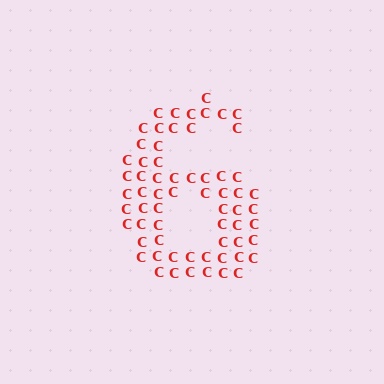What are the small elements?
The small elements are letter C's.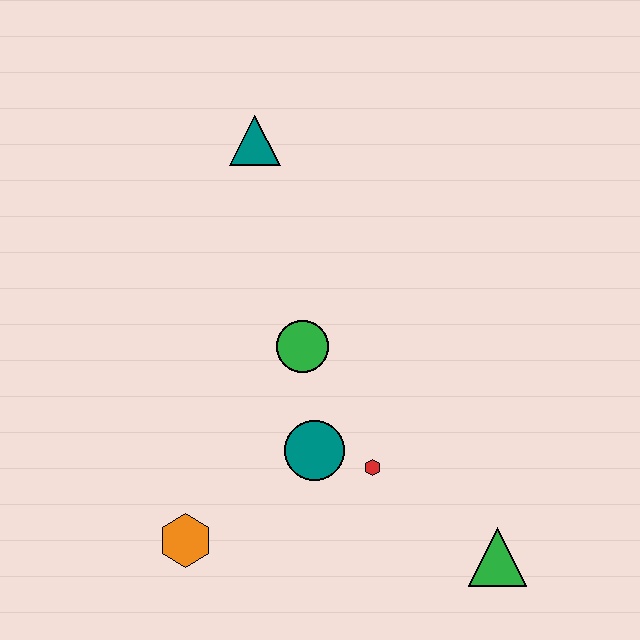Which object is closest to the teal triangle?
The green circle is closest to the teal triangle.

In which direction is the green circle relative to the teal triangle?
The green circle is below the teal triangle.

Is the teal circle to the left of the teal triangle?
No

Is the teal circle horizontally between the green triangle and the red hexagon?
No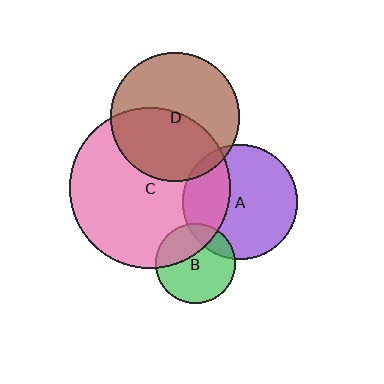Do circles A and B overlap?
Yes.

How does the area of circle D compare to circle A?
Approximately 1.3 times.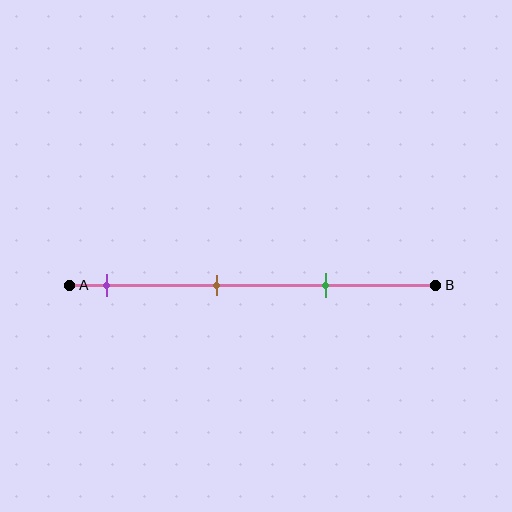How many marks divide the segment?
There are 3 marks dividing the segment.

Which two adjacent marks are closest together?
The brown and green marks are the closest adjacent pair.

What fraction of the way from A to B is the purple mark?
The purple mark is approximately 10% (0.1) of the way from A to B.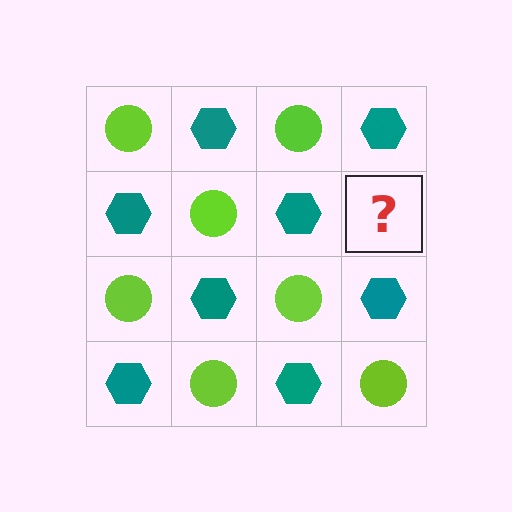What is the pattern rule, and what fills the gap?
The rule is that it alternates lime circle and teal hexagon in a checkerboard pattern. The gap should be filled with a lime circle.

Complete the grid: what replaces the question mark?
The question mark should be replaced with a lime circle.